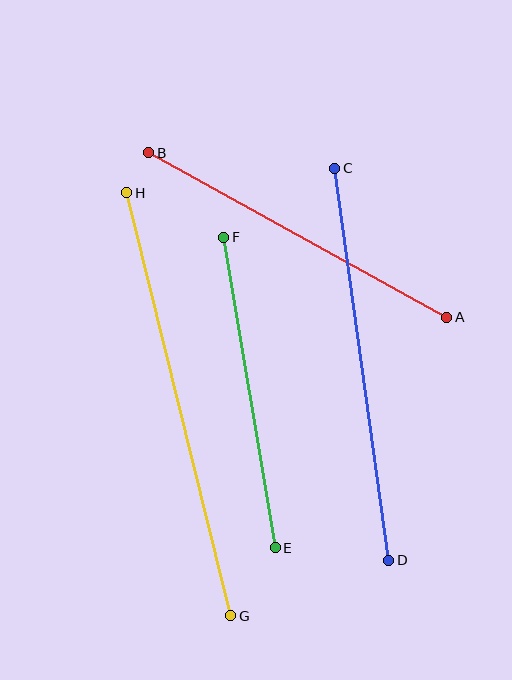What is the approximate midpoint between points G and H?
The midpoint is at approximately (179, 404) pixels.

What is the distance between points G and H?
The distance is approximately 435 pixels.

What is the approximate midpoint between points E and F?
The midpoint is at approximately (250, 393) pixels.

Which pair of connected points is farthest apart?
Points G and H are farthest apart.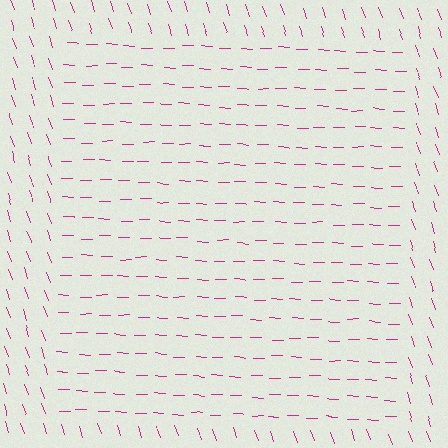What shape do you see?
I see a rectangle.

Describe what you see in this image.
The image is filled with small magenta line segments. A rectangle region in the image has lines oriented differently from the surrounding lines, creating a visible texture boundary.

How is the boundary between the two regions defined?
The boundary is defined purely by a change in line orientation (approximately 70 degrees difference). All lines are the same color and thickness.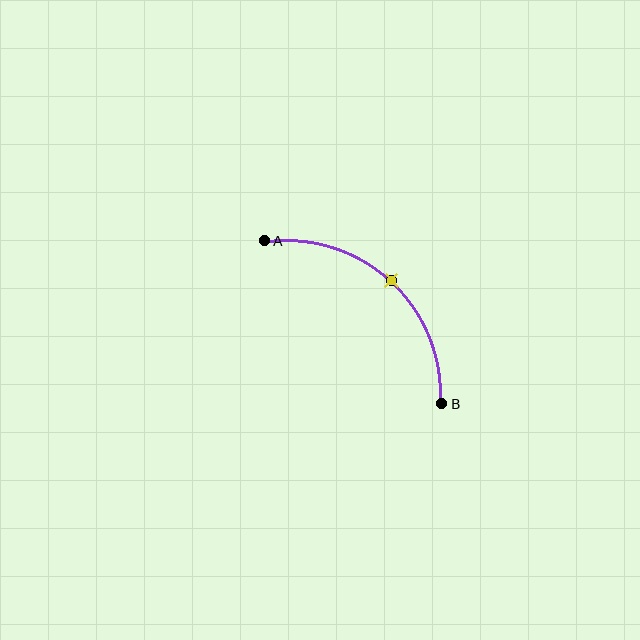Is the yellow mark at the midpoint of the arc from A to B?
Yes. The yellow mark lies on the arc at equal arc-length from both A and B — it is the arc midpoint.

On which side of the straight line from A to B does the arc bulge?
The arc bulges above and to the right of the straight line connecting A and B.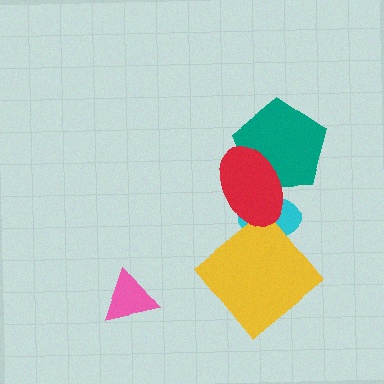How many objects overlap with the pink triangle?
0 objects overlap with the pink triangle.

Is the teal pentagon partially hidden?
Yes, it is partially covered by another shape.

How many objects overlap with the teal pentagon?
2 objects overlap with the teal pentagon.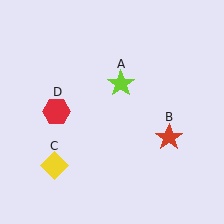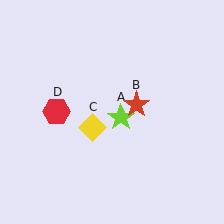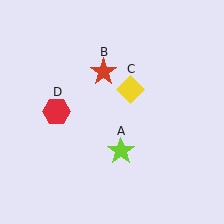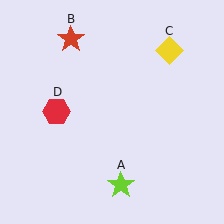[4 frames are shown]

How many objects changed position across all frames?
3 objects changed position: lime star (object A), red star (object B), yellow diamond (object C).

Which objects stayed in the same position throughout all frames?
Red hexagon (object D) remained stationary.